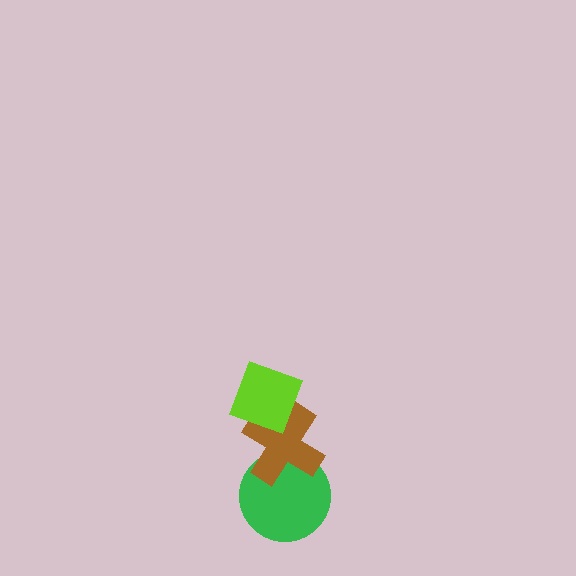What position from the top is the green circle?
The green circle is 3rd from the top.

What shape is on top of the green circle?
The brown cross is on top of the green circle.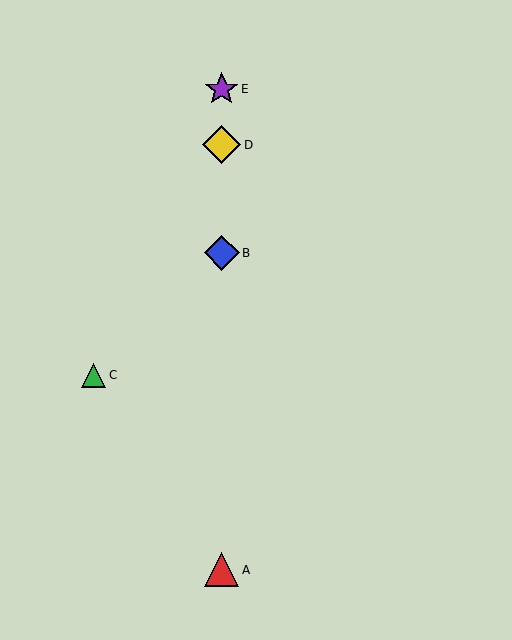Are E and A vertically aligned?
Yes, both are at x≈222.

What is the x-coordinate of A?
Object A is at x≈222.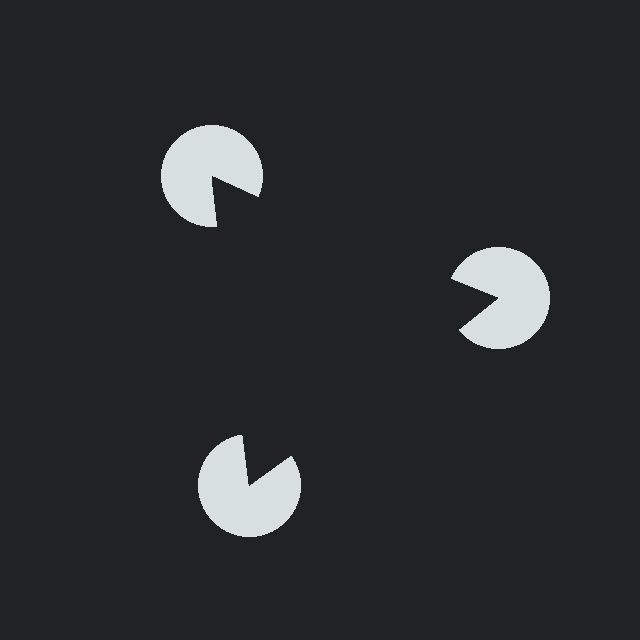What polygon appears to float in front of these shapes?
An illusory triangle — its edges are inferred from the aligned wedge cuts in the pac-man discs, not physically drawn.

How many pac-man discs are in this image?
There are 3 — one at each vertex of the illusory triangle.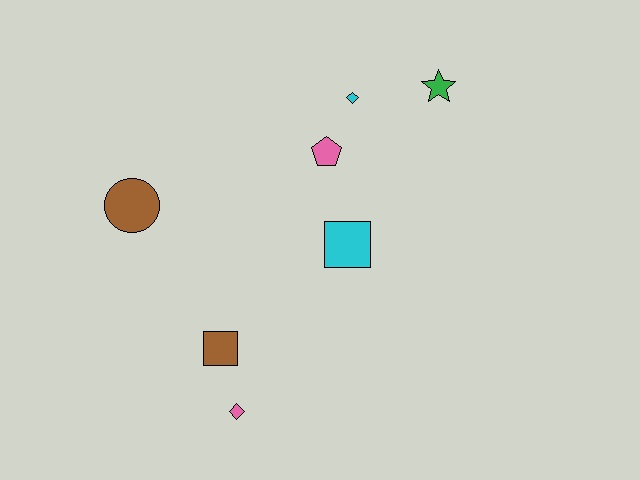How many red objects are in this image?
There are no red objects.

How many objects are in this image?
There are 7 objects.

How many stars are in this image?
There is 1 star.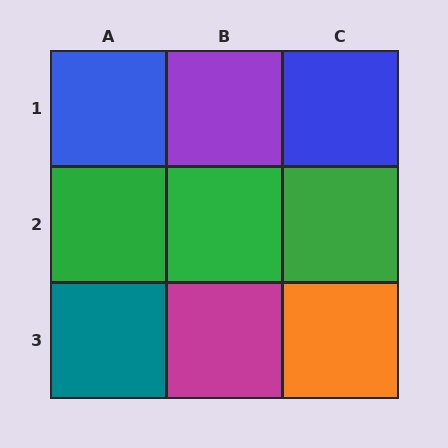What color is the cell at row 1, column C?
Blue.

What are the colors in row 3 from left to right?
Teal, magenta, orange.